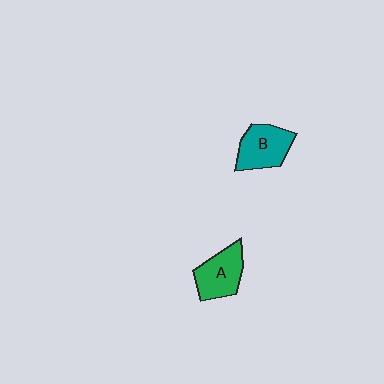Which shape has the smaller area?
Shape A (green).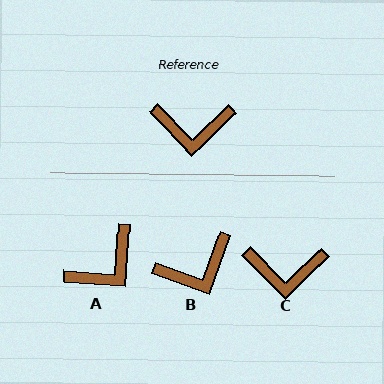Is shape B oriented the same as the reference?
No, it is off by about 26 degrees.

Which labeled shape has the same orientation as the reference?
C.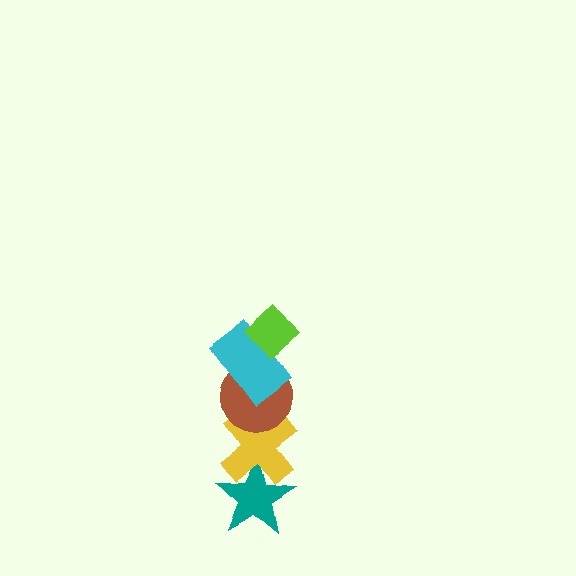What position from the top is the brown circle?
The brown circle is 3rd from the top.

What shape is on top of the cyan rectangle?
The lime diamond is on top of the cyan rectangle.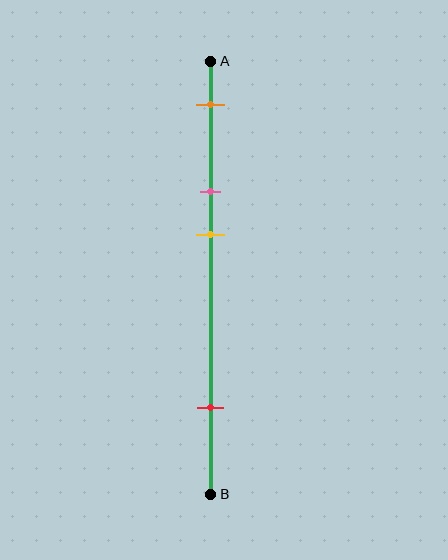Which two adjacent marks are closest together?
The pink and yellow marks are the closest adjacent pair.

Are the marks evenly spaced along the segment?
No, the marks are not evenly spaced.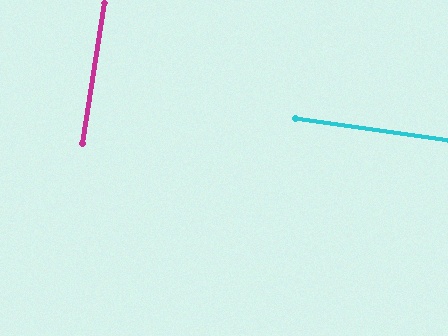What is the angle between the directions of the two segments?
Approximately 89 degrees.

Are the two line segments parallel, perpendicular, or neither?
Perpendicular — they meet at approximately 89°.